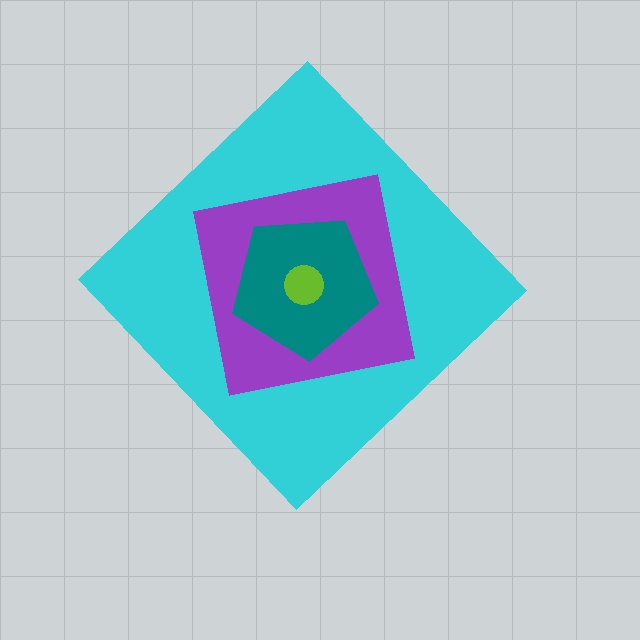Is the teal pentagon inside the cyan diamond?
Yes.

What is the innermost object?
The lime circle.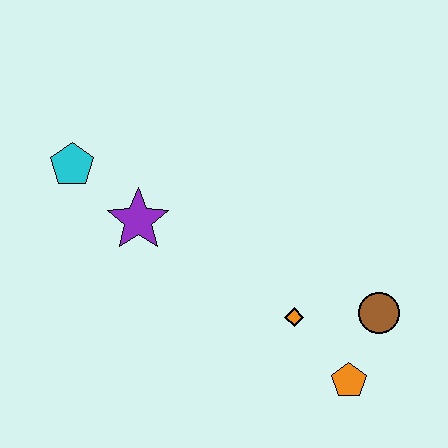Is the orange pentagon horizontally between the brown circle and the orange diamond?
Yes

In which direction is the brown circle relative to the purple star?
The brown circle is to the right of the purple star.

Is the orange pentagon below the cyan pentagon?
Yes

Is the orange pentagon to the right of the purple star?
Yes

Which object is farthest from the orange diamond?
The cyan pentagon is farthest from the orange diamond.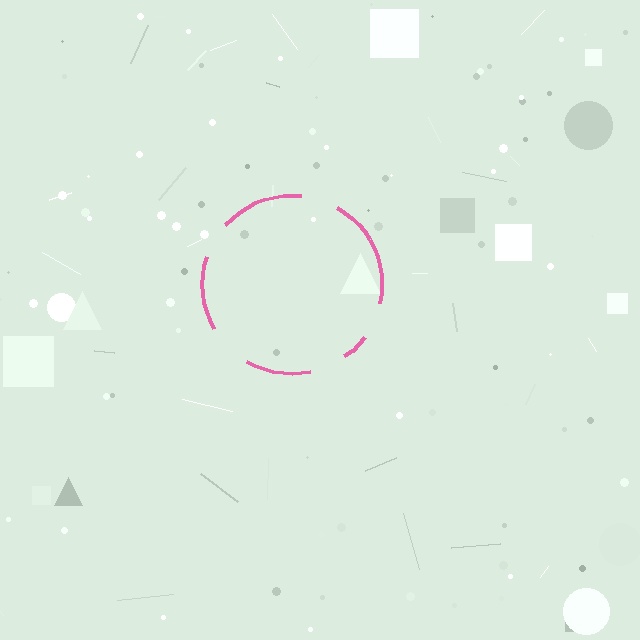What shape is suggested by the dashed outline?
The dashed outline suggests a circle.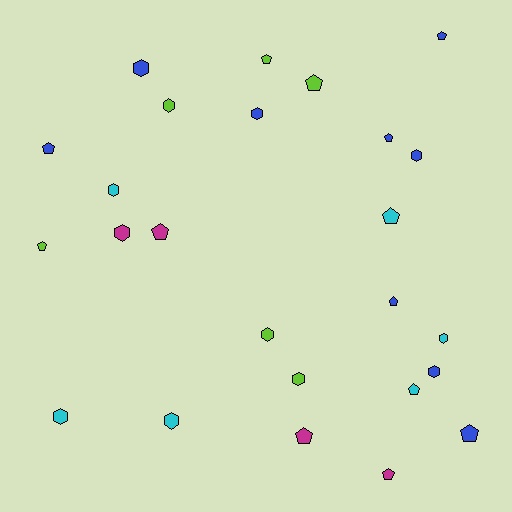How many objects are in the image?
There are 25 objects.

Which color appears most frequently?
Blue, with 9 objects.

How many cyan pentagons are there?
There are 2 cyan pentagons.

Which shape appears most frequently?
Pentagon, with 13 objects.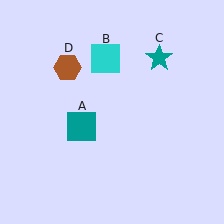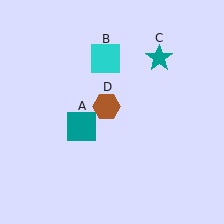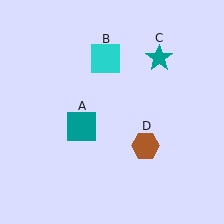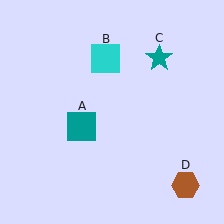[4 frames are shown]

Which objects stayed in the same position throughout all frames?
Teal square (object A) and cyan square (object B) and teal star (object C) remained stationary.